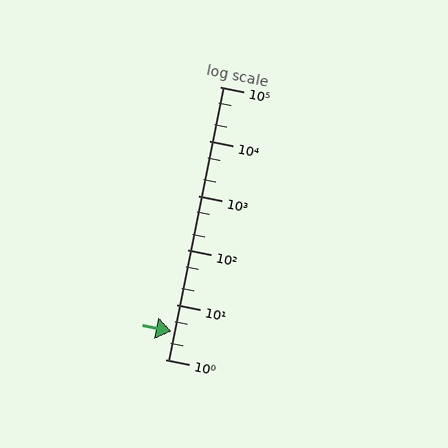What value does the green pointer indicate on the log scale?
The pointer indicates approximately 3.2.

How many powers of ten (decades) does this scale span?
The scale spans 5 decades, from 1 to 100000.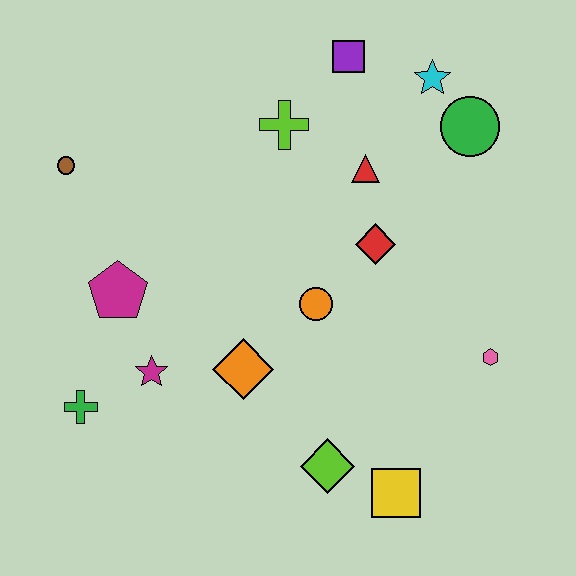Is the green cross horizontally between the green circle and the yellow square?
No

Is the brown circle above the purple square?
No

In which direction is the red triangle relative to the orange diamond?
The red triangle is above the orange diamond.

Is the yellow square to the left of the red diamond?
No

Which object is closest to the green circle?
The cyan star is closest to the green circle.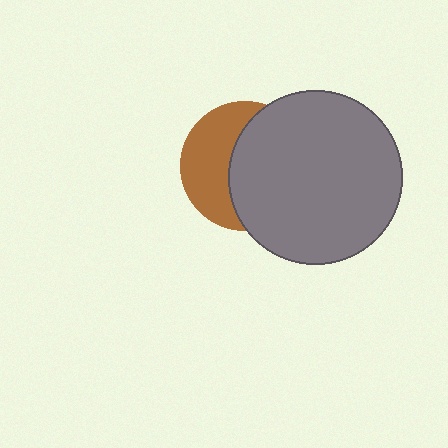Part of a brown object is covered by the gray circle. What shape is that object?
It is a circle.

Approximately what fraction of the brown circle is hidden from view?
Roughly 57% of the brown circle is hidden behind the gray circle.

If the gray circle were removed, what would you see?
You would see the complete brown circle.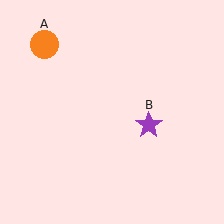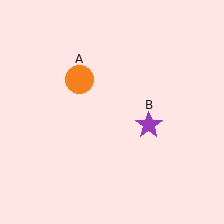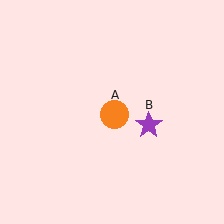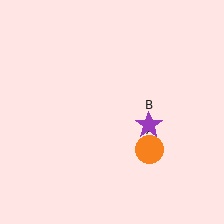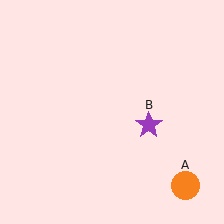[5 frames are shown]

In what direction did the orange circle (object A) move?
The orange circle (object A) moved down and to the right.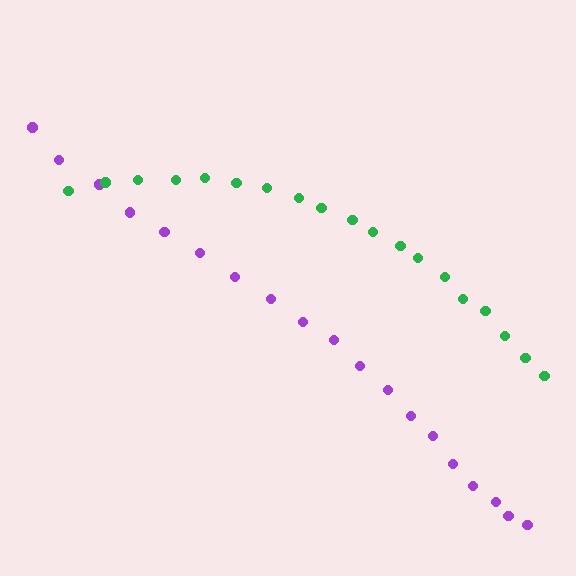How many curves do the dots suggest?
There are 2 distinct paths.